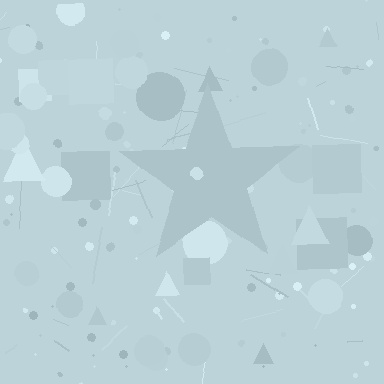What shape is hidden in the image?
A star is hidden in the image.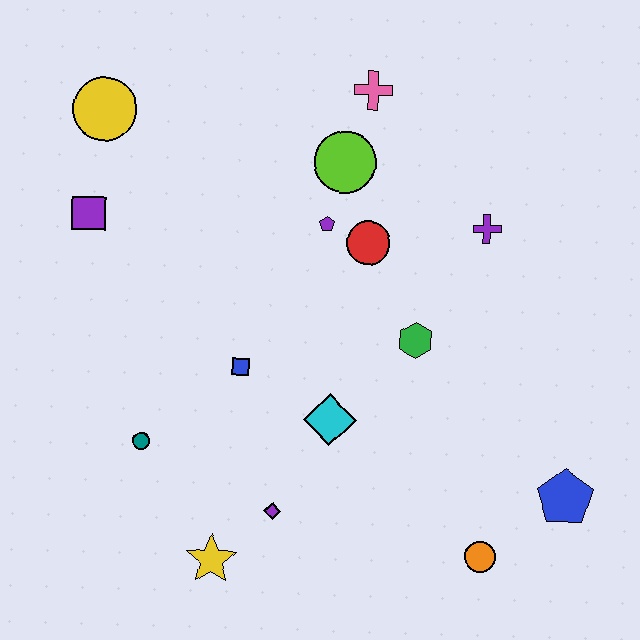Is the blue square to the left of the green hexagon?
Yes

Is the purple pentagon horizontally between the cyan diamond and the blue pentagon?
No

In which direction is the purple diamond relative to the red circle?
The purple diamond is below the red circle.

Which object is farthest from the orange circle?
The yellow circle is farthest from the orange circle.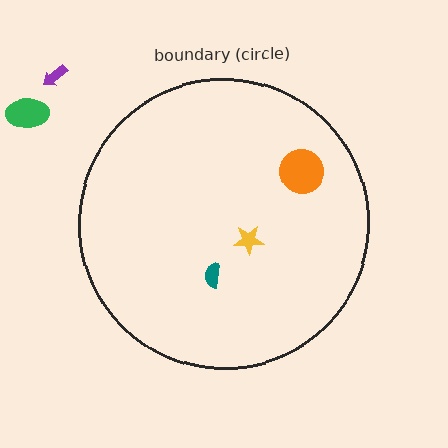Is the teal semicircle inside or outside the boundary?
Inside.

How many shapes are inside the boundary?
3 inside, 2 outside.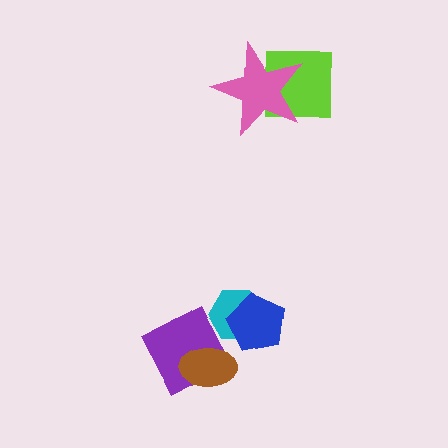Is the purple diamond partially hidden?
Yes, it is partially covered by another shape.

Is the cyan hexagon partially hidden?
Yes, it is partially covered by another shape.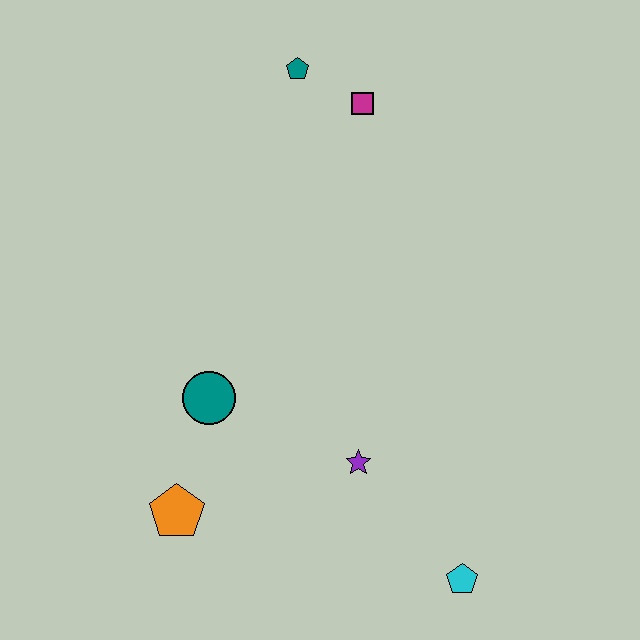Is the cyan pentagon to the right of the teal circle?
Yes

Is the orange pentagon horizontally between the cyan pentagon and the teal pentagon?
No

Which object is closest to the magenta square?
The teal pentagon is closest to the magenta square.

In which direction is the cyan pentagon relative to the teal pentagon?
The cyan pentagon is below the teal pentagon.